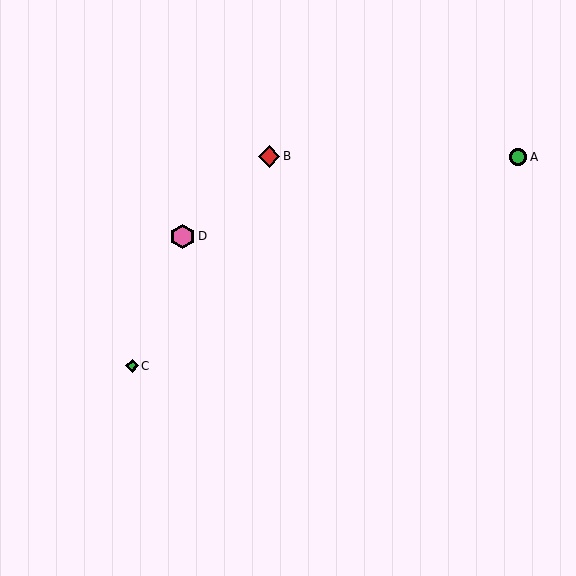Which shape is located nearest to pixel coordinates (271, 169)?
The red diamond (labeled B) at (269, 156) is nearest to that location.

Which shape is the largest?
The pink hexagon (labeled D) is the largest.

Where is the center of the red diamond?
The center of the red diamond is at (269, 156).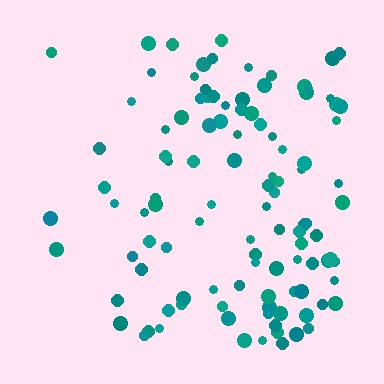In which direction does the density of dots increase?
From left to right, with the right side densest.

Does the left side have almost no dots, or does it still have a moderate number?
Still a moderate number, just noticeably fewer than the right.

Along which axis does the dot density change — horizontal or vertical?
Horizontal.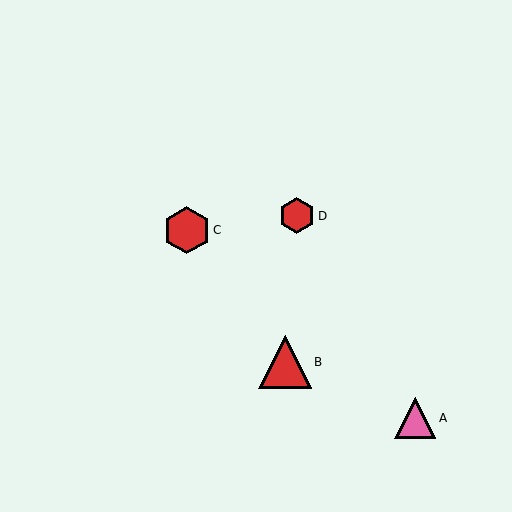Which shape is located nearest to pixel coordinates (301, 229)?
The red hexagon (labeled D) at (297, 216) is nearest to that location.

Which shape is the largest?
The red triangle (labeled B) is the largest.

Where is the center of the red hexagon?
The center of the red hexagon is at (297, 216).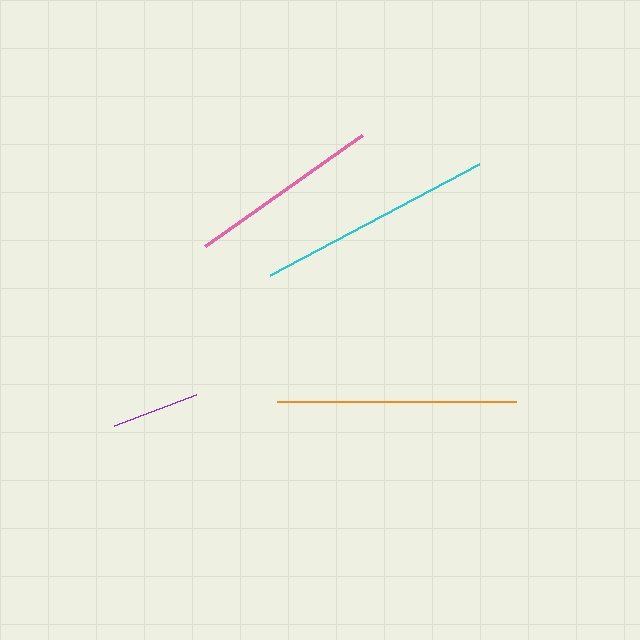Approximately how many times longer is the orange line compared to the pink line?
The orange line is approximately 1.2 times the length of the pink line.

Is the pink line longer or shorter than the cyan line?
The cyan line is longer than the pink line.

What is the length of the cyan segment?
The cyan segment is approximately 237 pixels long.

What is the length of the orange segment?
The orange segment is approximately 239 pixels long.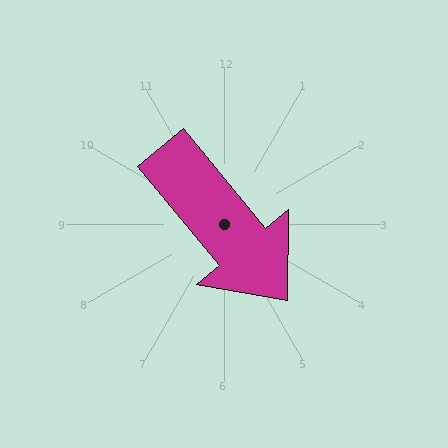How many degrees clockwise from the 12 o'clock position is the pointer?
Approximately 141 degrees.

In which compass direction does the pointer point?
Southeast.